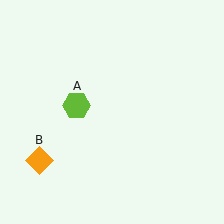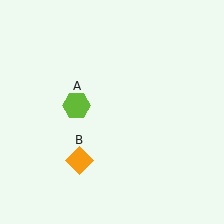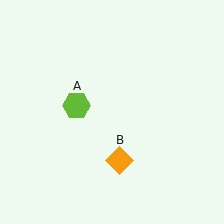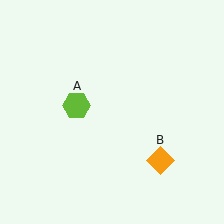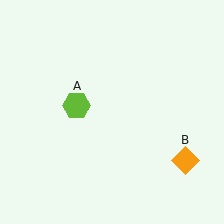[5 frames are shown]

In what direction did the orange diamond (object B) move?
The orange diamond (object B) moved right.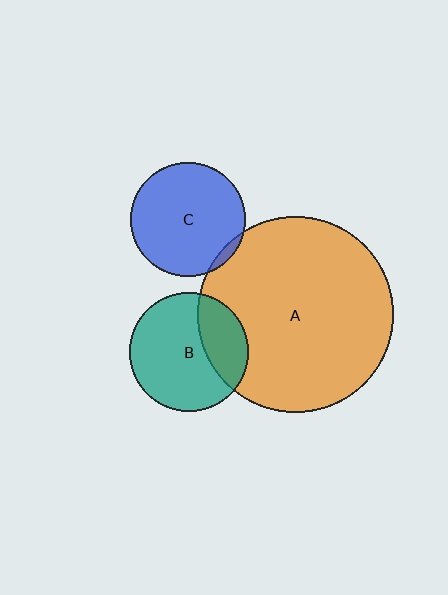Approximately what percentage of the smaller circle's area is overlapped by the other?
Approximately 5%.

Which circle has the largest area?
Circle A (orange).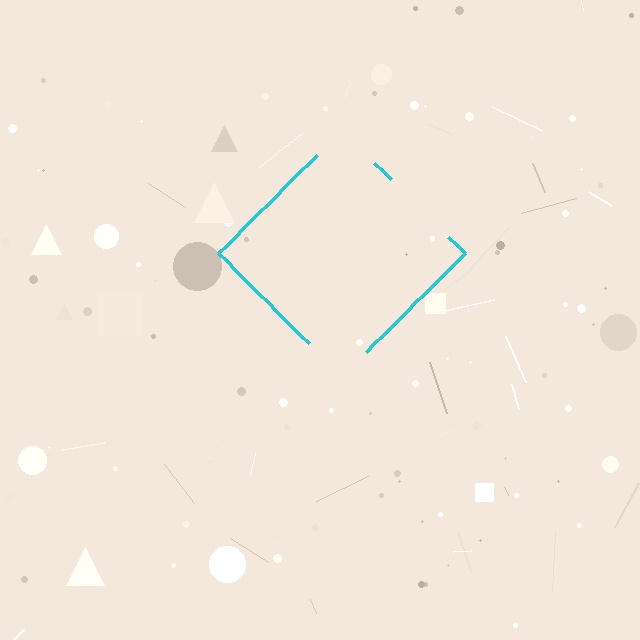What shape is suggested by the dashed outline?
The dashed outline suggests a diamond.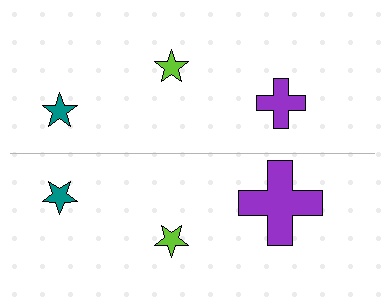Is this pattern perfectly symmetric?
No, the pattern is not perfectly symmetric. The purple cross on the bottom side has a different size than its mirror counterpart.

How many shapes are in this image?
There are 6 shapes in this image.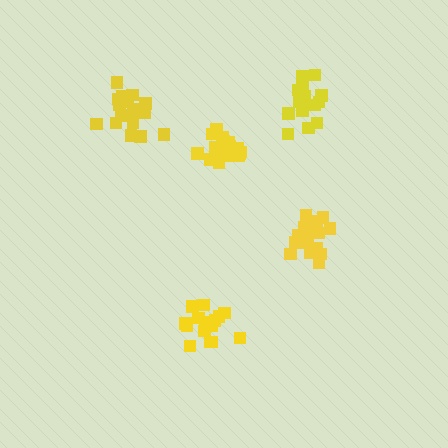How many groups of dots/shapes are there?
There are 5 groups.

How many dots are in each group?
Group 1: 18 dots, Group 2: 21 dots, Group 3: 17 dots, Group 4: 15 dots, Group 5: 16 dots (87 total).